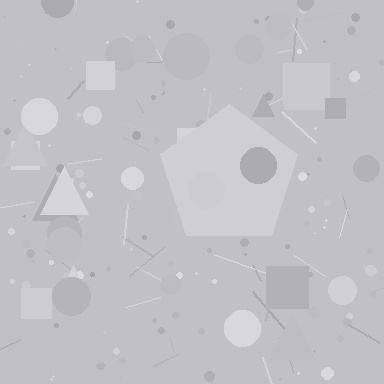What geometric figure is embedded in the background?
A pentagon is embedded in the background.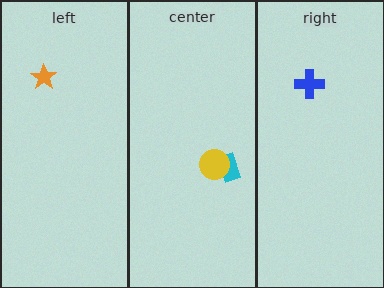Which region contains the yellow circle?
The center region.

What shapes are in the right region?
The blue cross.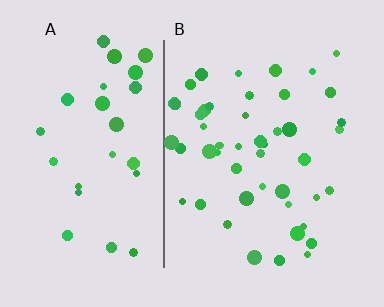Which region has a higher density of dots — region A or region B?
B (the right).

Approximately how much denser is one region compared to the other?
Approximately 1.7× — region B over region A.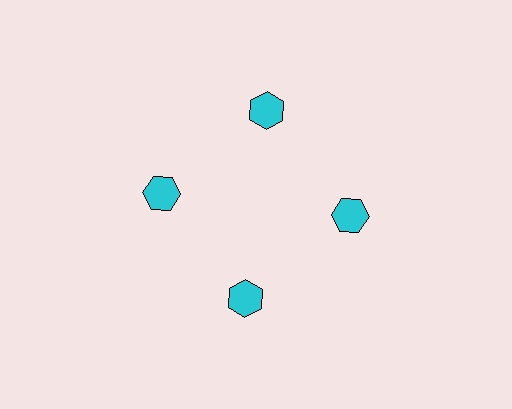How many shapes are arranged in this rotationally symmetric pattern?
There are 4 shapes, arranged in 4 groups of 1.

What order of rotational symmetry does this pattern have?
This pattern has 4-fold rotational symmetry.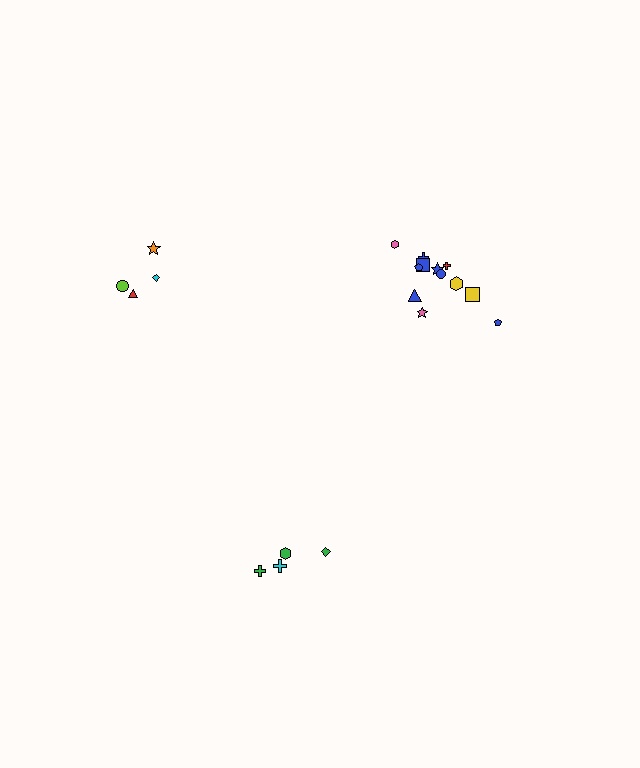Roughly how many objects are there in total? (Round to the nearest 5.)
Roughly 20 objects in total.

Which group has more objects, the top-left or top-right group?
The top-right group.